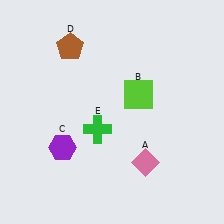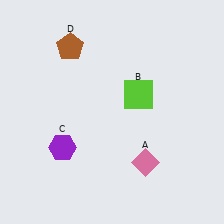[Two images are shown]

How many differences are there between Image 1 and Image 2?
There is 1 difference between the two images.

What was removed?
The green cross (E) was removed in Image 2.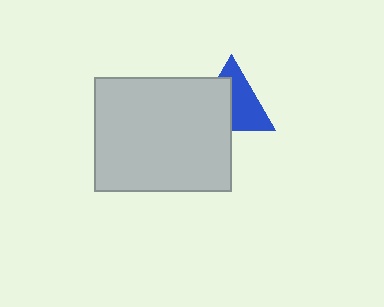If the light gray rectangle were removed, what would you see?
You would see the complete blue triangle.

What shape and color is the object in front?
The object in front is a light gray rectangle.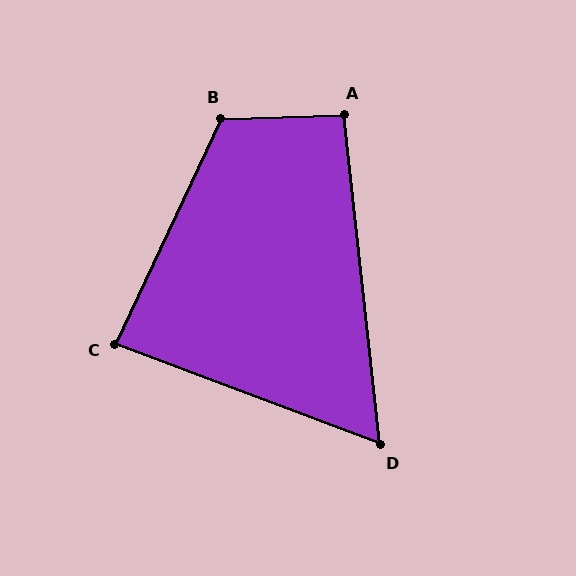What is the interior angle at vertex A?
Approximately 94 degrees (approximately right).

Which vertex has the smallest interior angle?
D, at approximately 63 degrees.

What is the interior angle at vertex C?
Approximately 86 degrees (approximately right).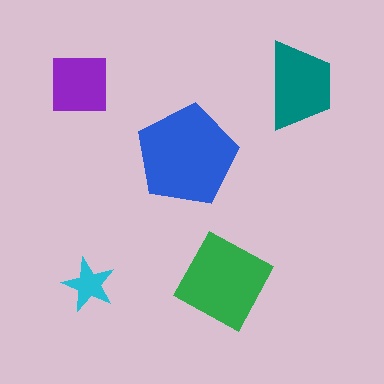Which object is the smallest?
The cyan star.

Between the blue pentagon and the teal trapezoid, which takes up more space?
The blue pentagon.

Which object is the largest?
The blue pentagon.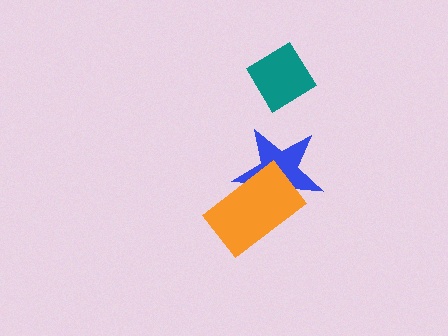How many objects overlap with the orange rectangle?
1 object overlaps with the orange rectangle.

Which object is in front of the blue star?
The orange rectangle is in front of the blue star.